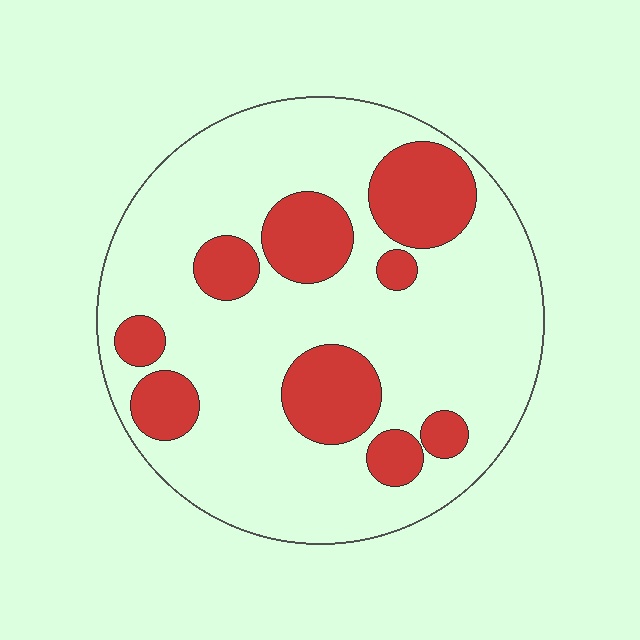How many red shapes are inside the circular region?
9.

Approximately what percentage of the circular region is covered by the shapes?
Approximately 25%.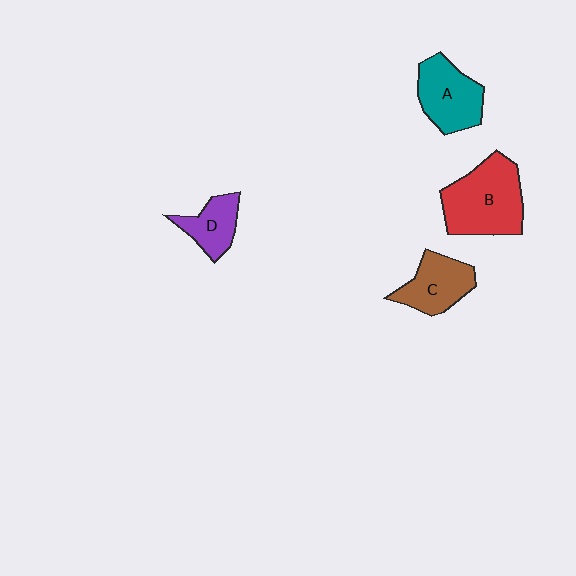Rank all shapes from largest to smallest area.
From largest to smallest: B (red), A (teal), C (brown), D (purple).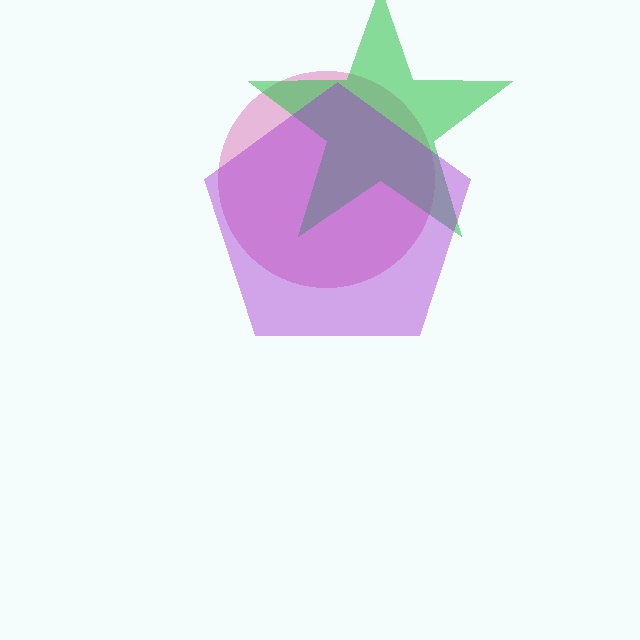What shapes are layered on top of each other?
The layered shapes are: a pink circle, a green star, a purple pentagon.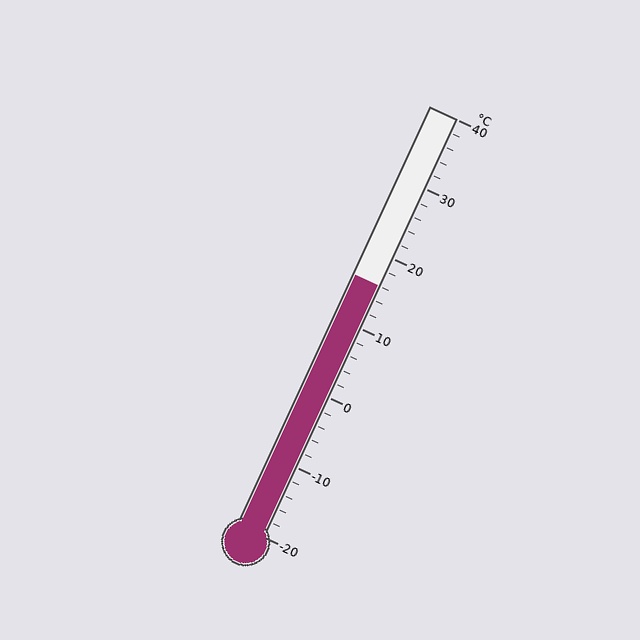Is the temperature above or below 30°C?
The temperature is below 30°C.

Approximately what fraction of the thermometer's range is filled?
The thermometer is filled to approximately 60% of its range.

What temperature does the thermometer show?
The thermometer shows approximately 16°C.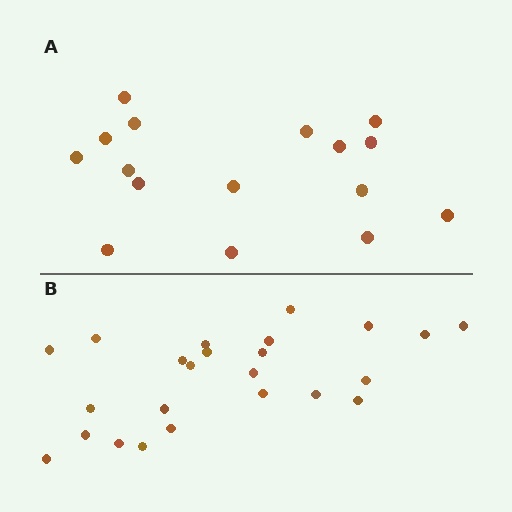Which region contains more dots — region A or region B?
Region B (the bottom region) has more dots.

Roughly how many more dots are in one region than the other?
Region B has roughly 8 or so more dots than region A.